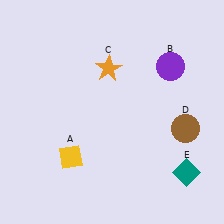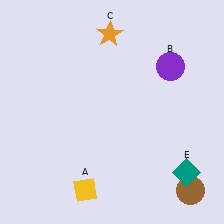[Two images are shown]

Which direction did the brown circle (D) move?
The brown circle (D) moved down.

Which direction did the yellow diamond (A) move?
The yellow diamond (A) moved down.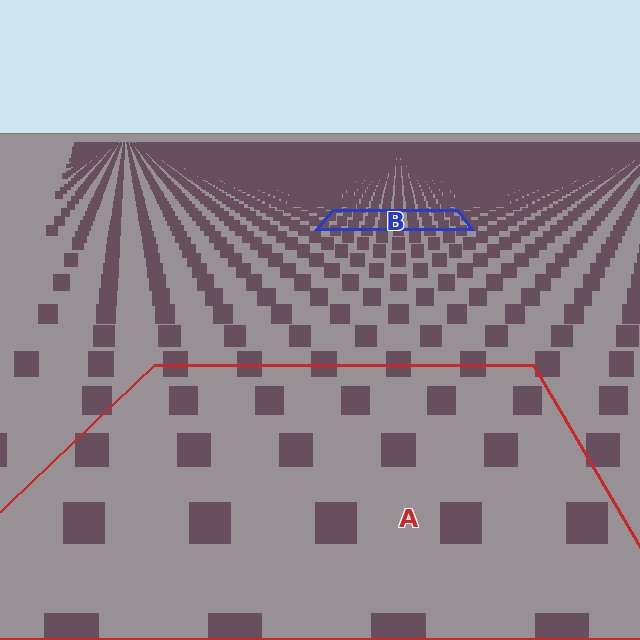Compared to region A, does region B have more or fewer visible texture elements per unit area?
Region B has more texture elements per unit area — they are packed more densely because it is farther away.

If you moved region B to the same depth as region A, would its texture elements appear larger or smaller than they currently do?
They would appear larger. At a closer depth, the same texture elements are projected at a bigger on-screen size.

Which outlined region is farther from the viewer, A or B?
Region B is farther from the viewer — the texture elements inside it appear smaller and more densely packed.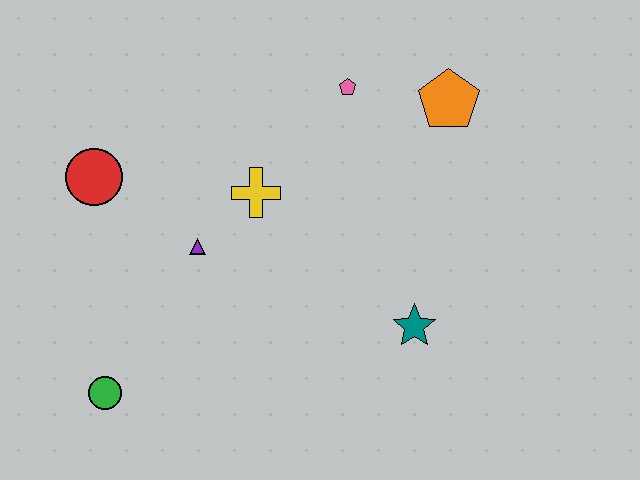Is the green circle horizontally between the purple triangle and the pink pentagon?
No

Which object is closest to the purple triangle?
The yellow cross is closest to the purple triangle.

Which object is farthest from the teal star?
The red circle is farthest from the teal star.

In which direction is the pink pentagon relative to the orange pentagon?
The pink pentagon is to the left of the orange pentagon.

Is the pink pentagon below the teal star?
No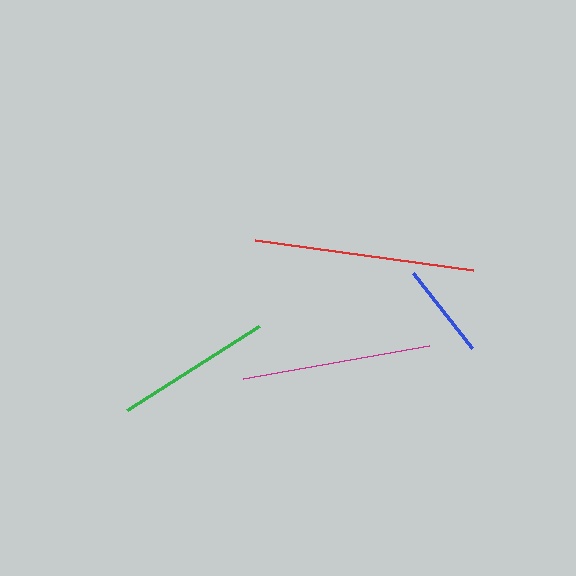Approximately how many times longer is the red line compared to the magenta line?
The red line is approximately 1.2 times the length of the magenta line.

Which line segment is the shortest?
The blue line is the shortest at approximately 95 pixels.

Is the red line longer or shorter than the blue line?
The red line is longer than the blue line.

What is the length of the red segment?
The red segment is approximately 220 pixels long.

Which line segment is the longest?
The red line is the longest at approximately 220 pixels.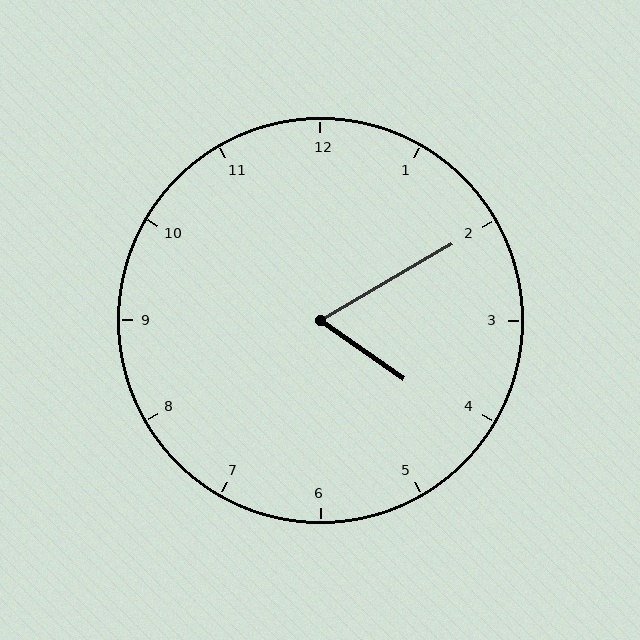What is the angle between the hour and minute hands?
Approximately 65 degrees.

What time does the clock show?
4:10.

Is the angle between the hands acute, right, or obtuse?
It is acute.